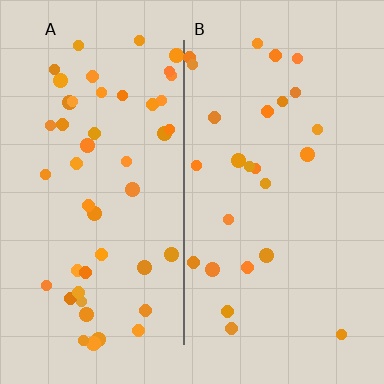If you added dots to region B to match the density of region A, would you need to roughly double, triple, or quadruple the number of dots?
Approximately double.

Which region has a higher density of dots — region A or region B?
A (the left).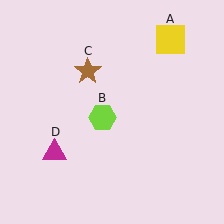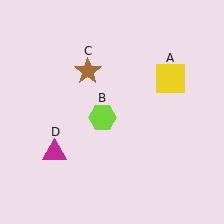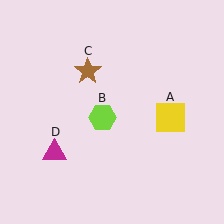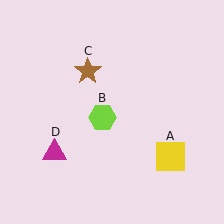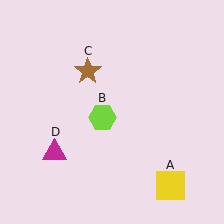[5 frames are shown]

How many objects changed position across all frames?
1 object changed position: yellow square (object A).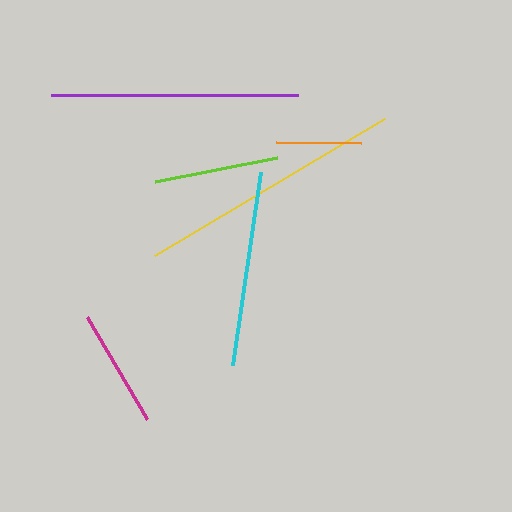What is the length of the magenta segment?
The magenta segment is approximately 118 pixels long.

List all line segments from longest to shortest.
From longest to shortest: yellow, purple, cyan, lime, magenta, orange.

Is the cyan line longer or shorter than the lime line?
The cyan line is longer than the lime line.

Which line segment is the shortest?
The orange line is the shortest at approximately 84 pixels.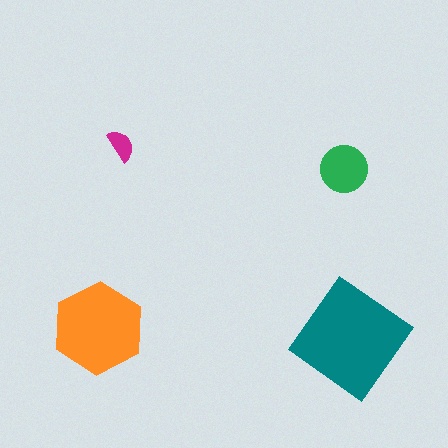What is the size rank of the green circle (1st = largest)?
3rd.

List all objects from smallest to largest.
The magenta semicircle, the green circle, the orange hexagon, the teal diamond.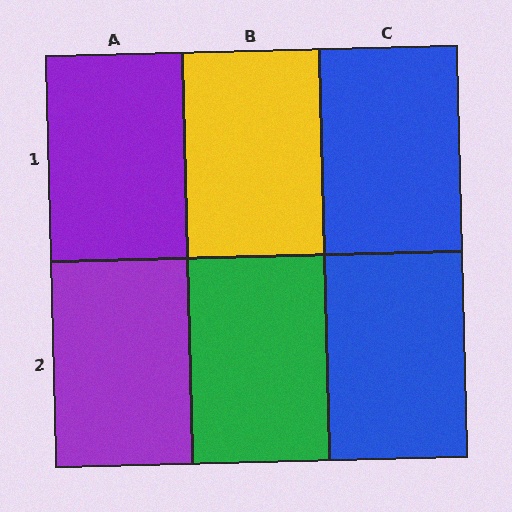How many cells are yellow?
1 cell is yellow.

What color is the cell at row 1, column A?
Purple.